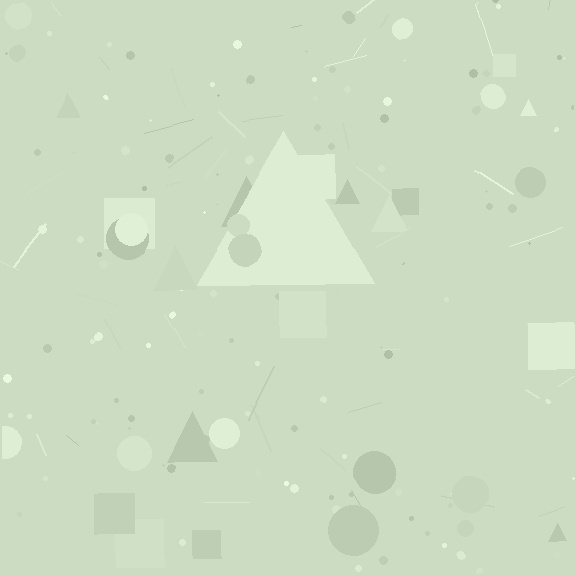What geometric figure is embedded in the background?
A triangle is embedded in the background.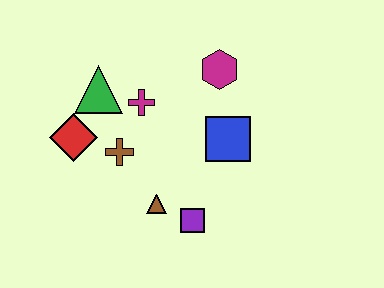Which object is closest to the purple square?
The brown triangle is closest to the purple square.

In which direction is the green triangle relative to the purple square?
The green triangle is above the purple square.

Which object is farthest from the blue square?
The red diamond is farthest from the blue square.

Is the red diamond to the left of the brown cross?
Yes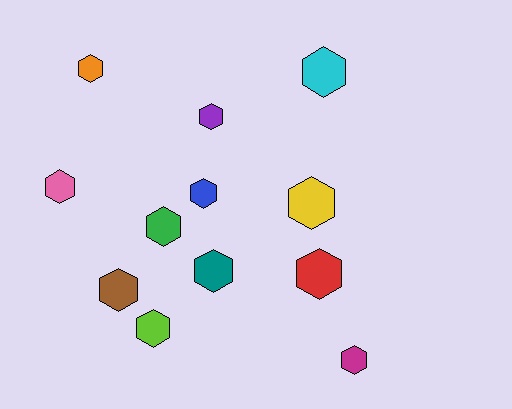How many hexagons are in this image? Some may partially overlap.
There are 12 hexagons.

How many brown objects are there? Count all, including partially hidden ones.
There is 1 brown object.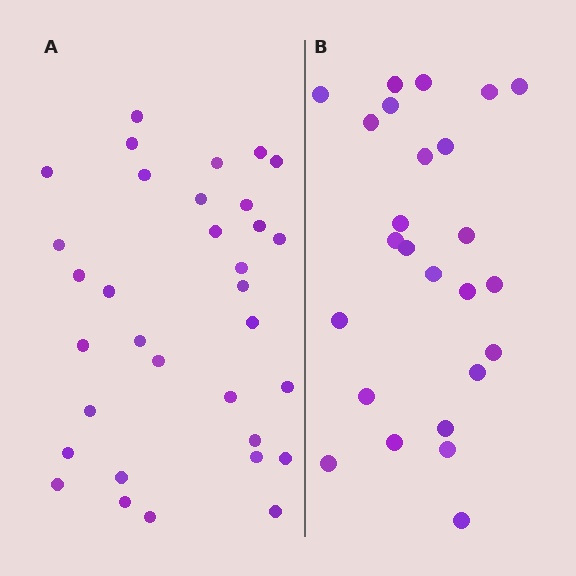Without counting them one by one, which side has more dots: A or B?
Region A (the left region) has more dots.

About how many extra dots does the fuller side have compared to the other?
Region A has roughly 8 or so more dots than region B.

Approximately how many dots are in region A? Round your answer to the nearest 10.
About 30 dots. (The exact count is 33, which rounds to 30.)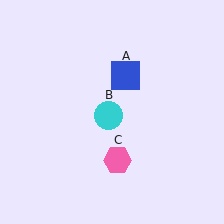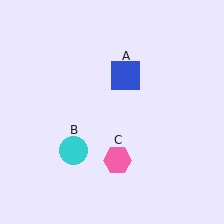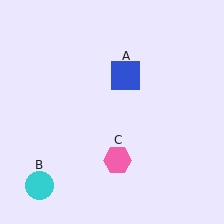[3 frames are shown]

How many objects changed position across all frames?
1 object changed position: cyan circle (object B).